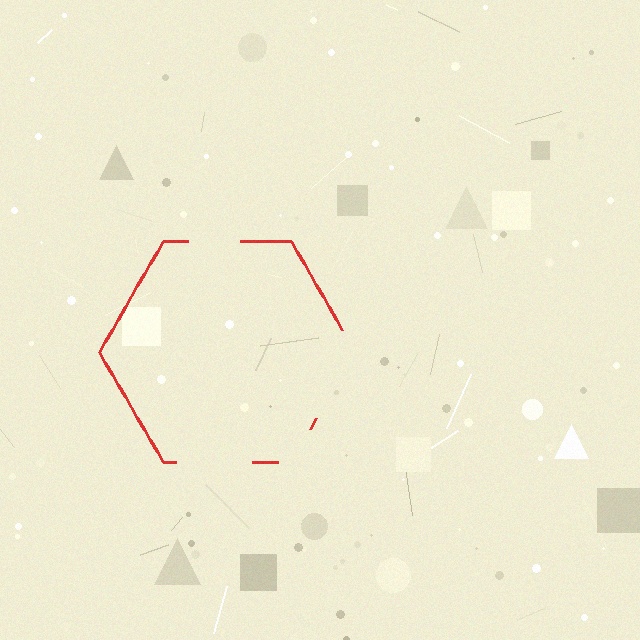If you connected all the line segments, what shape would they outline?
They would outline a hexagon.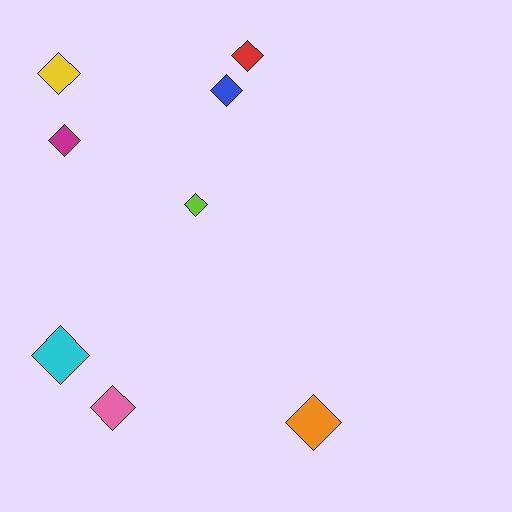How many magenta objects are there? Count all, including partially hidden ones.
There is 1 magenta object.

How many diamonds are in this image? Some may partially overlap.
There are 8 diamonds.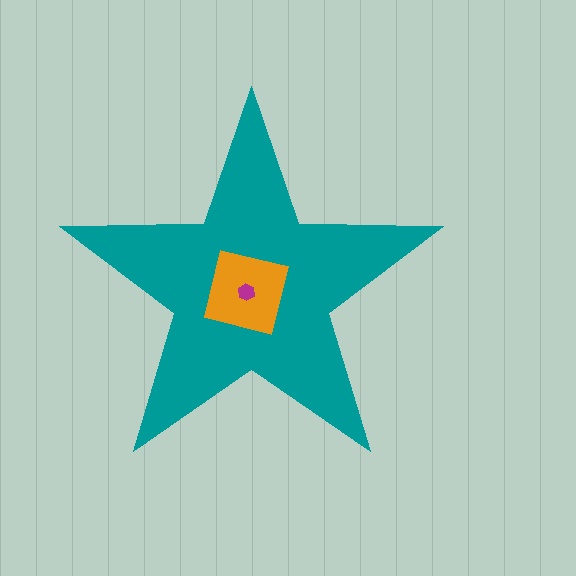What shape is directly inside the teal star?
The orange square.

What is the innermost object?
The magenta hexagon.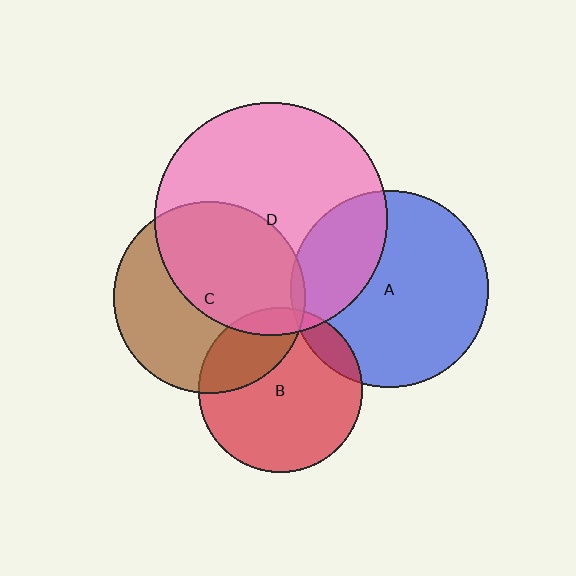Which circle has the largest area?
Circle D (pink).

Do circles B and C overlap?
Yes.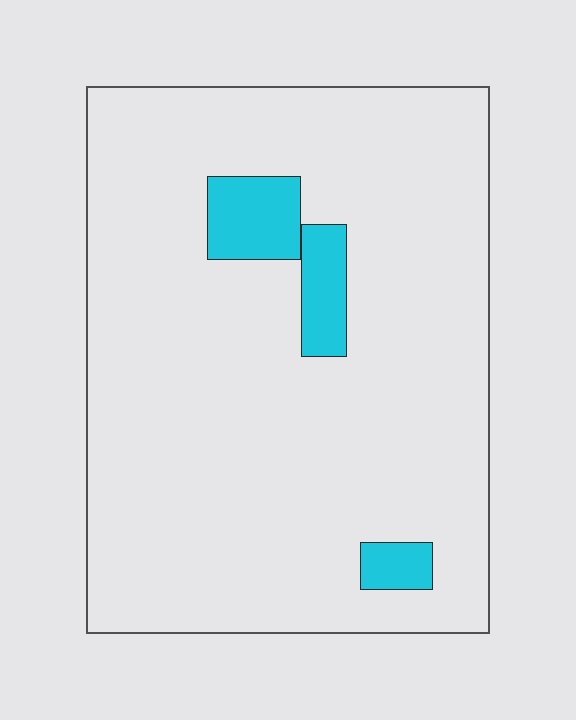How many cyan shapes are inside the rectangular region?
3.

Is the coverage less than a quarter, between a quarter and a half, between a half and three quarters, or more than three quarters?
Less than a quarter.